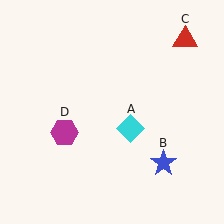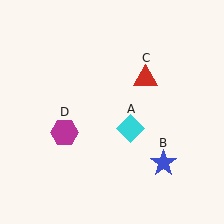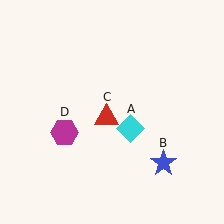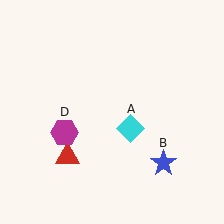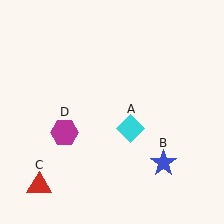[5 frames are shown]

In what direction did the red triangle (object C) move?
The red triangle (object C) moved down and to the left.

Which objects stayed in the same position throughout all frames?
Cyan diamond (object A) and blue star (object B) and magenta hexagon (object D) remained stationary.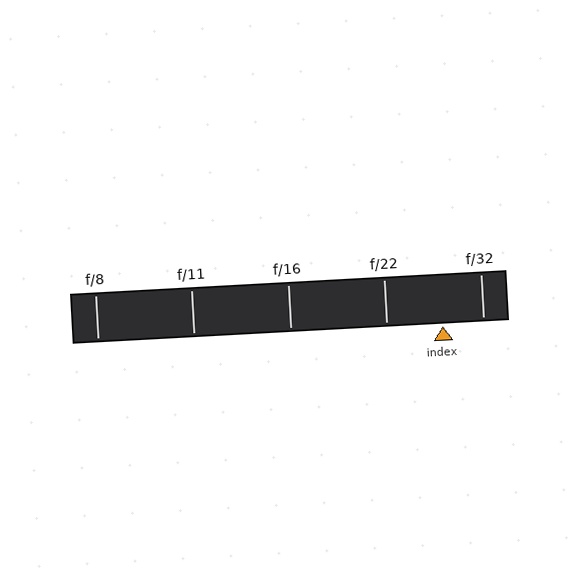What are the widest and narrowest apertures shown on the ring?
The widest aperture shown is f/8 and the narrowest is f/32.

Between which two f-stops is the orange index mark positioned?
The index mark is between f/22 and f/32.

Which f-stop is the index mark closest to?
The index mark is closest to f/32.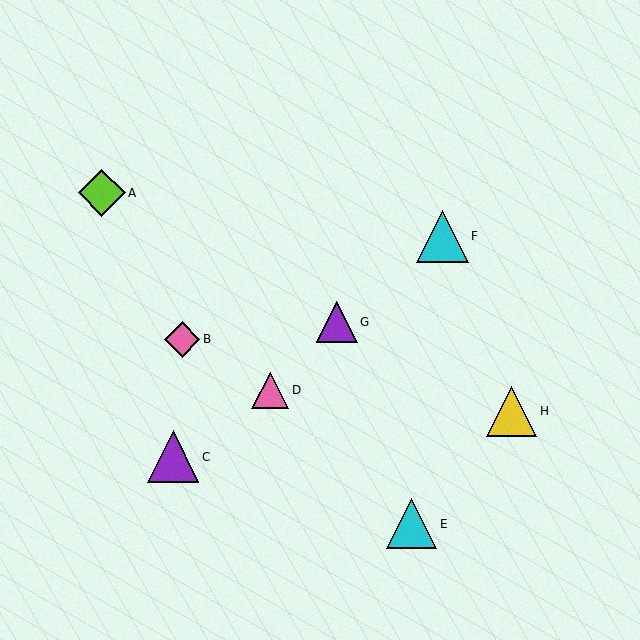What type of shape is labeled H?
Shape H is a yellow triangle.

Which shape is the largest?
The purple triangle (labeled C) is the largest.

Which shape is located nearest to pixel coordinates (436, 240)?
The cyan triangle (labeled F) at (442, 236) is nearest to that location.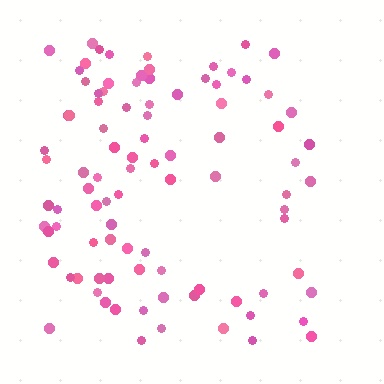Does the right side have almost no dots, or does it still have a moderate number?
Still a moderate number, just noticeably fewer than the left.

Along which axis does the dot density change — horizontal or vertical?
Horizontal.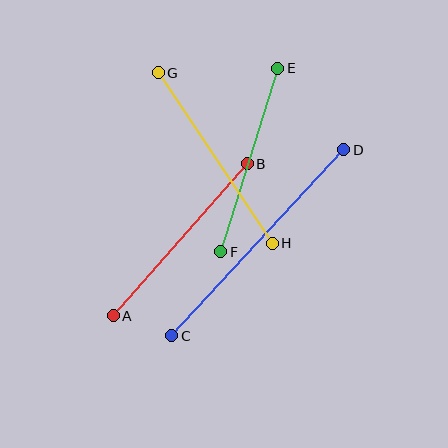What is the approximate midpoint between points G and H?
The midpoint is at approximately (215, 158) pixels.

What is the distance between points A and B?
The distance is approximately 202 pixels.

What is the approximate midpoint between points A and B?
The midpoint is at approximately (180, 240) pixels.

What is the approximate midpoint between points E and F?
The midpoint is at approximately (249, 160) pixels.